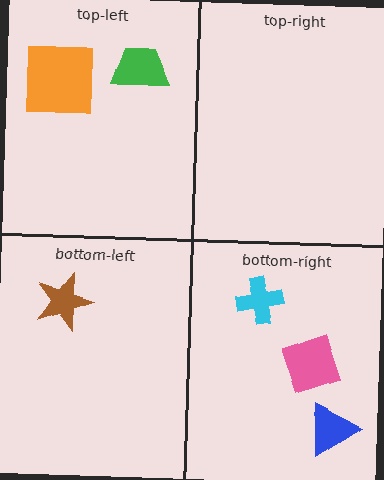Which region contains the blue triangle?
The bottom-right region.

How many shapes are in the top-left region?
2.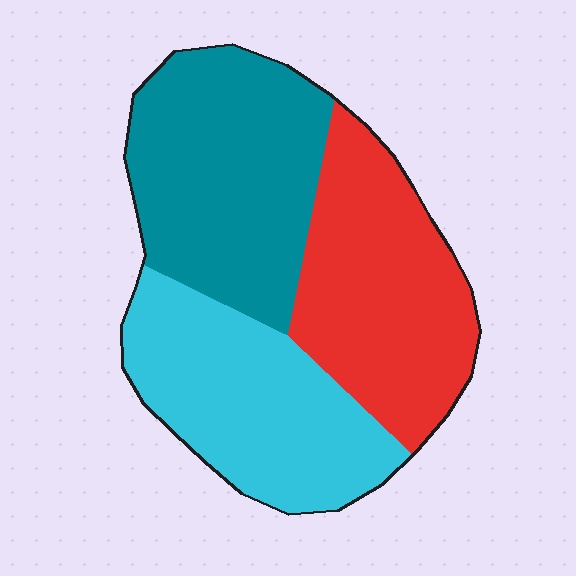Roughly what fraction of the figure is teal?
Teal covers roughly 35% of the figure.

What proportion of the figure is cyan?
Cyan takes up about one third (1/3) of the figure.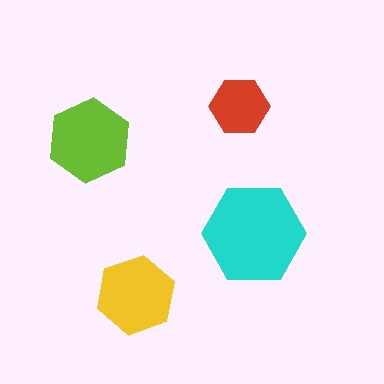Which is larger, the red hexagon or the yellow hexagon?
The yellow one.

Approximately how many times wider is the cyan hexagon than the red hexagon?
About 1.5 times wider.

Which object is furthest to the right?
The cyan hexagon is rightmost.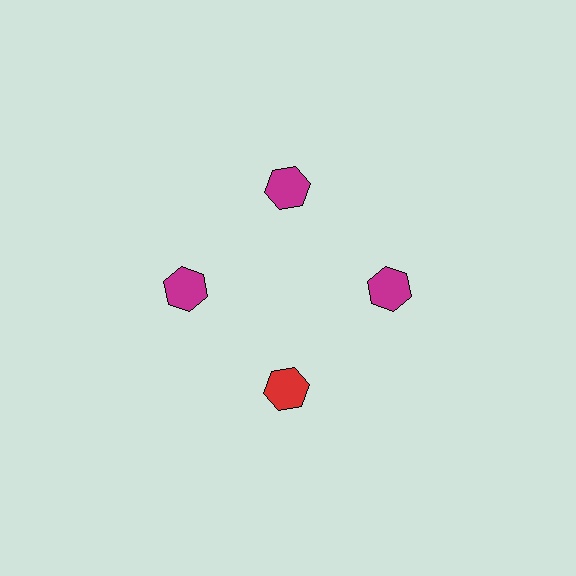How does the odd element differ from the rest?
It has a different color: red instead of magenta.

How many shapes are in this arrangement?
There are 4 shapes arranged in a ring pattern.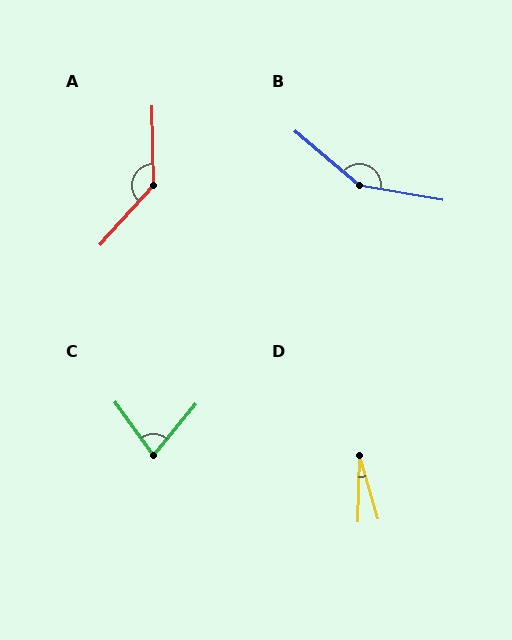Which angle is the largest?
B, at approximately 149 degrees.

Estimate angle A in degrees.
Approximately 137 degrees.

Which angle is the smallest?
D, at approximately 18 degrees.